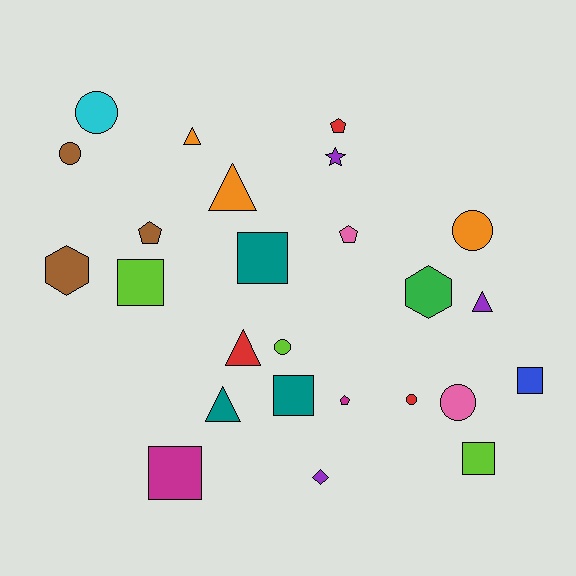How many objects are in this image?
There are 25 objects.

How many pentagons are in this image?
There are 4 pentagons.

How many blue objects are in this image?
There is 1 blue object.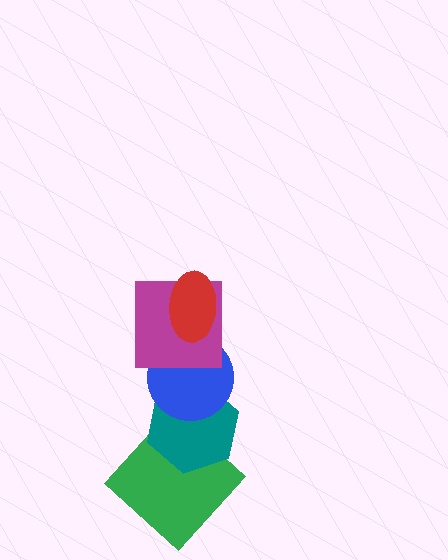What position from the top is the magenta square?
The magenta square is 2nd from the top.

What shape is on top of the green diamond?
The teal hexagon is on top of the green diamond.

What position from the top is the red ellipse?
The red ellipse is 1st from the top.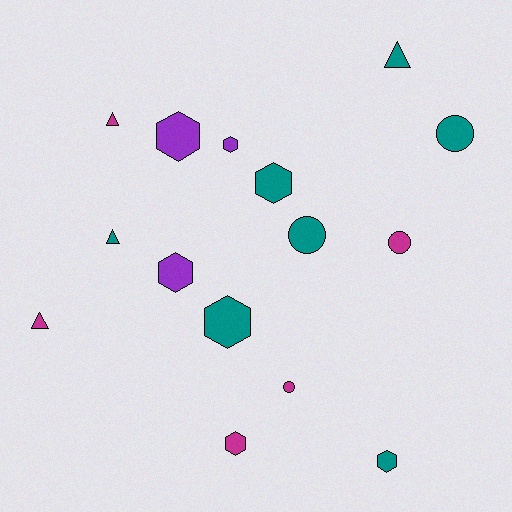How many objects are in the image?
There are 15 objects.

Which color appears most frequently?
Teal, with 7 objects.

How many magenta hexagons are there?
There is 1 magenta hexagon.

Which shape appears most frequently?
Hexagon, with 7 objects.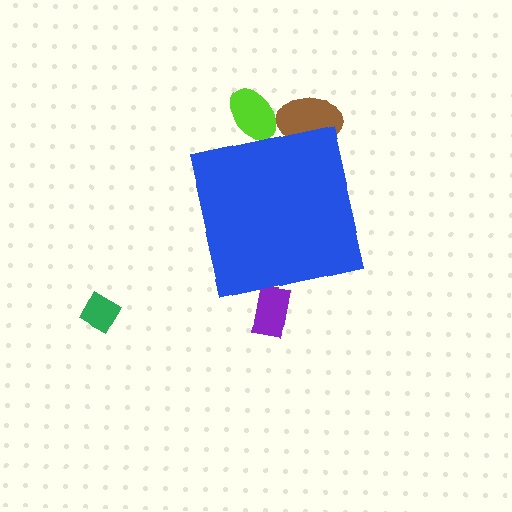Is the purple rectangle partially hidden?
Yes, the purple rectangle is partially hidden behind the blue square.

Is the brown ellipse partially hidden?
Yes, the brown ellipse is partially hidden behind the blue square.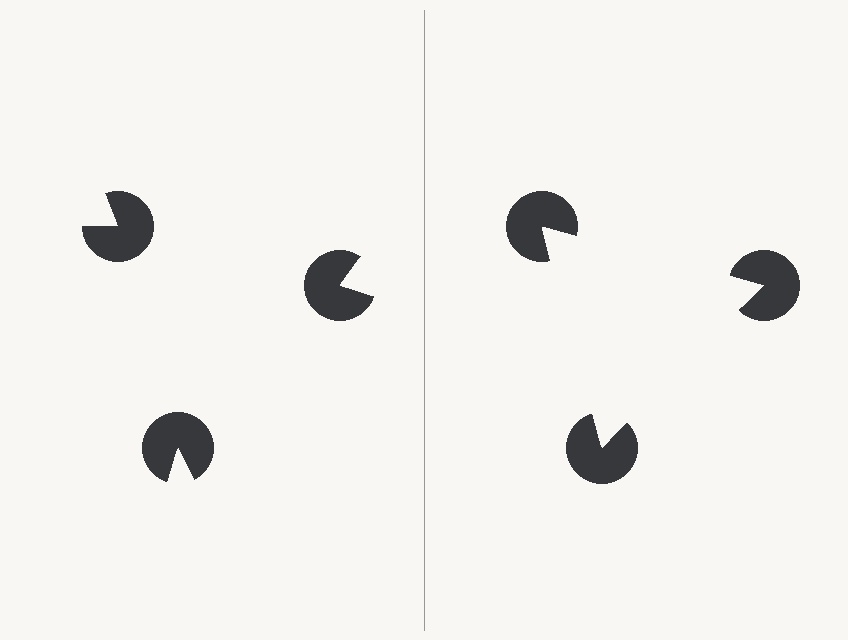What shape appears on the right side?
An illusory triangle.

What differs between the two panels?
The pac-man discs are positioned identically on both sides; only the wedge orientations differ. On the right they align to a triangle; on the left they are misaligned.